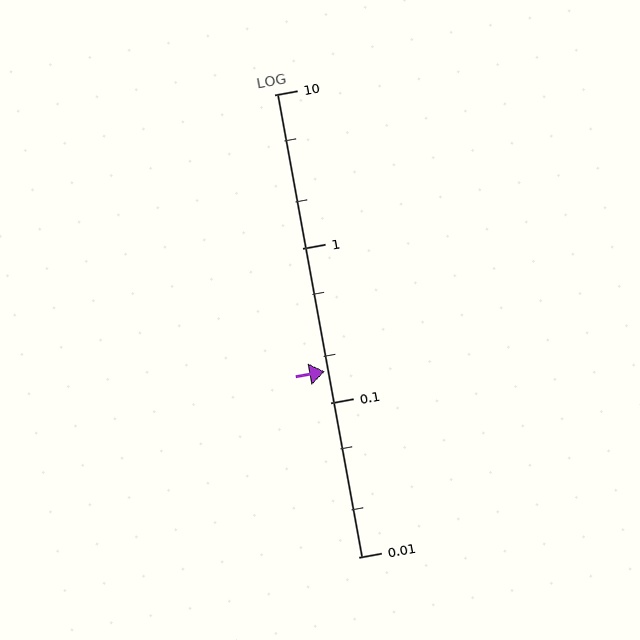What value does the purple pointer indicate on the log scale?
The pointer indicates approximately 0.16.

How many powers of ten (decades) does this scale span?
The scale spans 3 decades, from 0.01 to 10.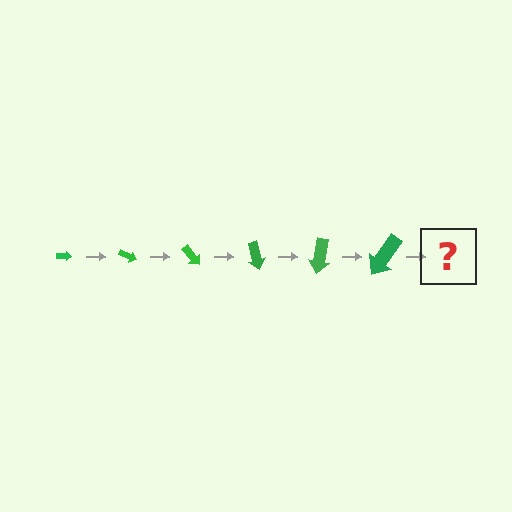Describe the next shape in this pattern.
It should be an arrow, larger than the previous one and rotated 150 degrees from the start.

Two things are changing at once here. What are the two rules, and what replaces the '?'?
The two rules are that the arrow grows larger each step and it rotates 25 degrees each step. The '?' should be an arrow, larger than the previous one and rotated 150 degrees from the start.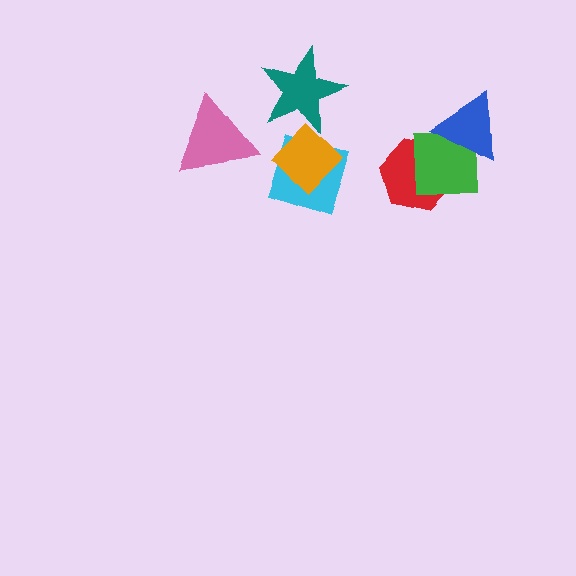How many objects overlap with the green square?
2 objects overlap with the green square.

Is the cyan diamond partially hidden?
Yes, it is partially covered by another shape.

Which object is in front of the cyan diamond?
The orange diamond is in front of the cyan diamond.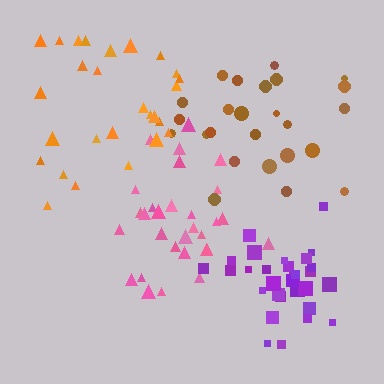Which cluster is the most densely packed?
Purple.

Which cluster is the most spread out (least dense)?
Orange.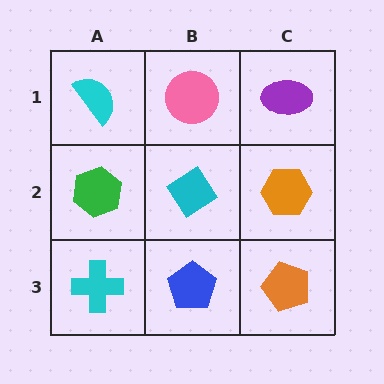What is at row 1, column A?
A cyan semicircle.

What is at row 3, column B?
A blue pentagon.